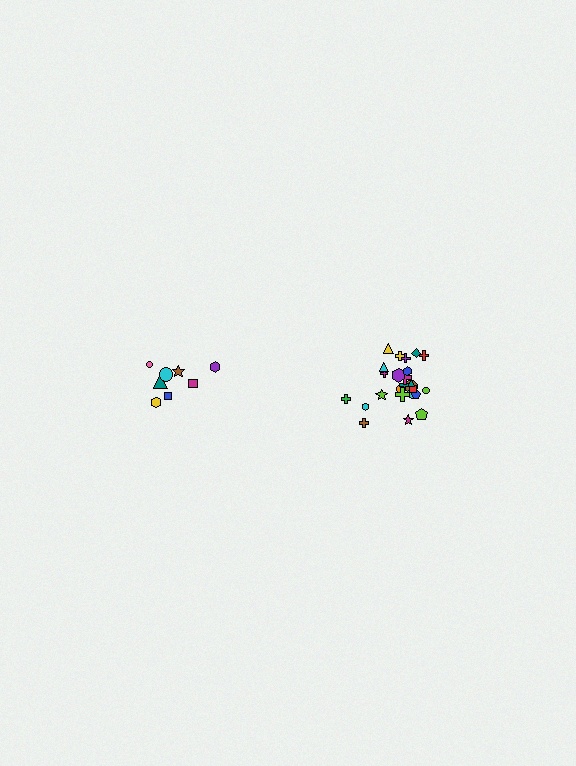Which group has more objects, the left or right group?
The right group.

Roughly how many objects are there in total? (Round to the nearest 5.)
Roughly 35 objects in total.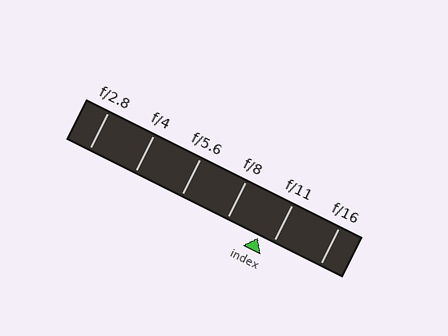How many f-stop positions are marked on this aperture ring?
There are 6 f-stop positions marked.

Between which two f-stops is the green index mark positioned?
The index mark is between f/8 and f/11.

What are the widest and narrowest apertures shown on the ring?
The widest aperture shown is f/2.8 and the narrowest is f/16.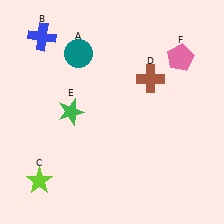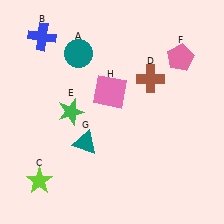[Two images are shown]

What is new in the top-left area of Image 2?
A pink square (H) was added in the top-left area of Image 2.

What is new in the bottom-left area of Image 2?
A teal triangle (G) was added in the bottom-left area of Image 2.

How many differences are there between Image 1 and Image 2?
There are 2 differences between the two images.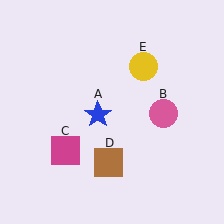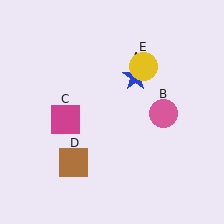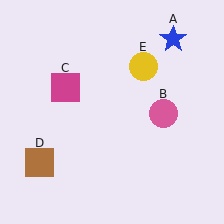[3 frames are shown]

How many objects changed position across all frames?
3 objects changed position: blue star (object A), magenta square (object C), brown square (object D).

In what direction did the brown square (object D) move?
The brown square (object D) moved left.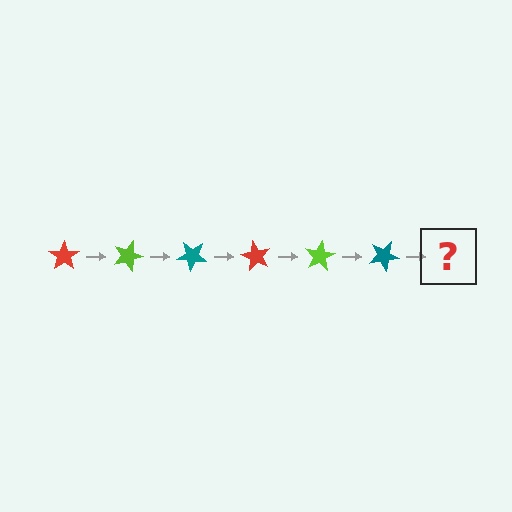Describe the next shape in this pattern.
It should be a red star, rotated 120 degrees from the start.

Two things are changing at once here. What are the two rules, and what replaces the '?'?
The two rules are that it rotates 20 degrees each step and the color cycles through red, lime, and teal. The '?' should be a red star, rotated 120 degrees from the start.